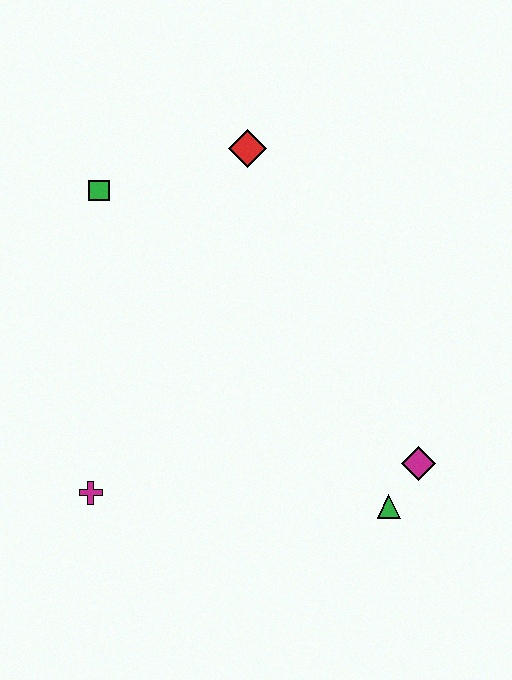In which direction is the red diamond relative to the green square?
The red diamond is to the right of the green square.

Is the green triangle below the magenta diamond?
Yes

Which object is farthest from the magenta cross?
The red diamond is farthest from the magenta cross.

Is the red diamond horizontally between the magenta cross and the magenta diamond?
Yes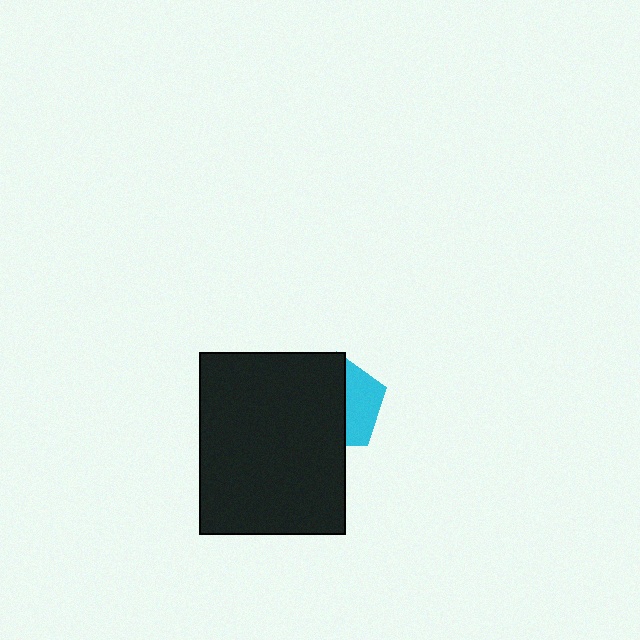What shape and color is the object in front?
The object in front is a black rectangle.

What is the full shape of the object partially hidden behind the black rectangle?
The partially hidden object is a cyan pentagon.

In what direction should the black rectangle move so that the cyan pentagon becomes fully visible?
The black rectangle should move left. That is the shortest direction to clear the overlap and leave the cyan pentagon fully visible.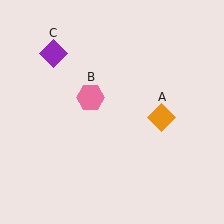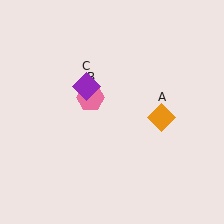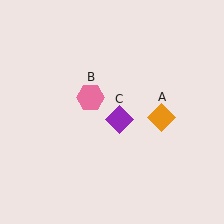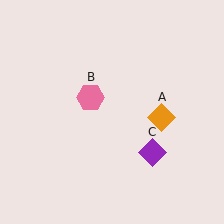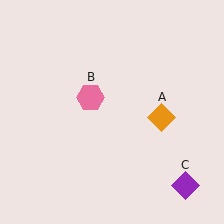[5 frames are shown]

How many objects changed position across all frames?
1 object changed position: purple diamond (object C).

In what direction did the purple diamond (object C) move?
The purple diamond (object C) moved down and to the right.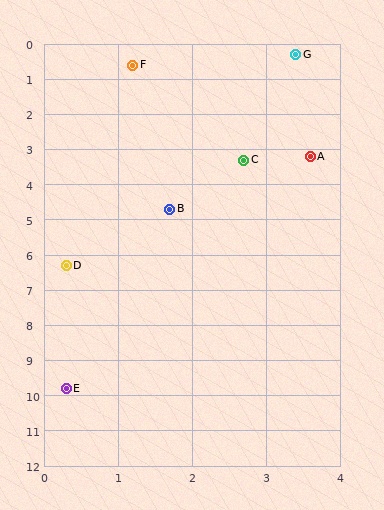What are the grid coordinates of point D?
Point D is at approximately (0.3, 6.3).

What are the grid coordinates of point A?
Point A is at approximately (3.6, 3.2).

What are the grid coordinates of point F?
Point F is at approximately (1.2, 0.6).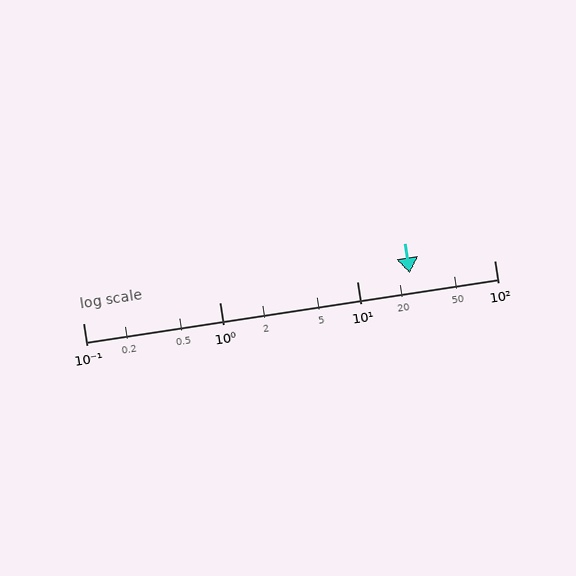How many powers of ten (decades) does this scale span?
The scale spans 3 decades, from 0.1 to 100.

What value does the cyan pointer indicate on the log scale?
The pointer indicates approximately 24.